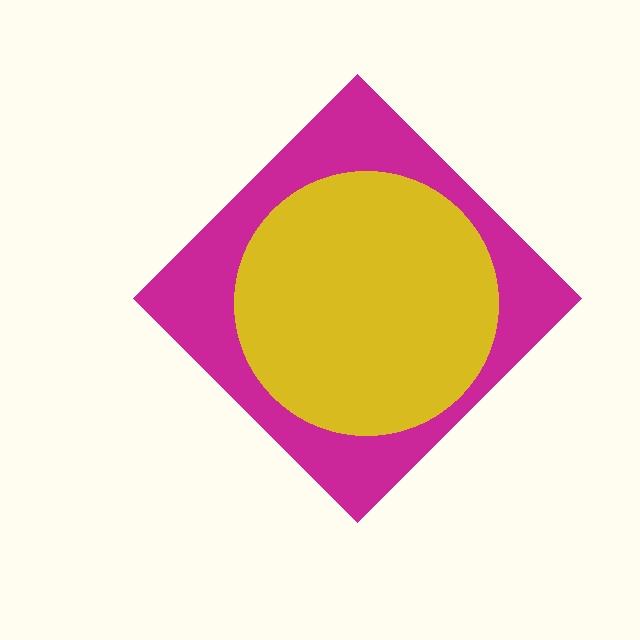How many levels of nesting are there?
2.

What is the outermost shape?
The magenta diamond.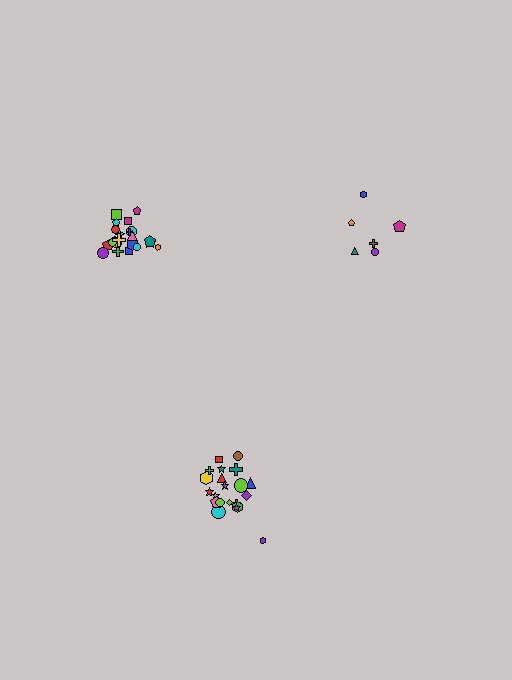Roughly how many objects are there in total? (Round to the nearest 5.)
Roughly 50 objects in total.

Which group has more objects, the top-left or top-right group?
The top-left group.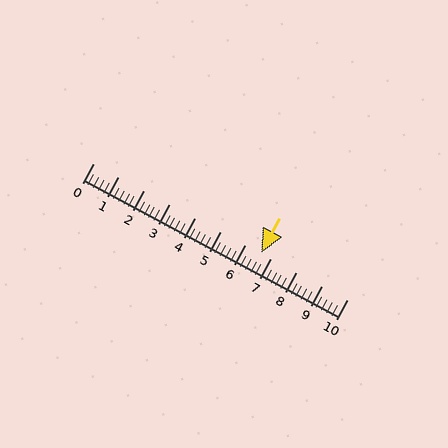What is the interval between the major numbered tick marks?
The major tick marks are spaced 1 units apart.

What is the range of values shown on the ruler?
The ruler shows values from 0 to 10.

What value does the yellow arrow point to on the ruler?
The yellow arrow points to approximately 6.6.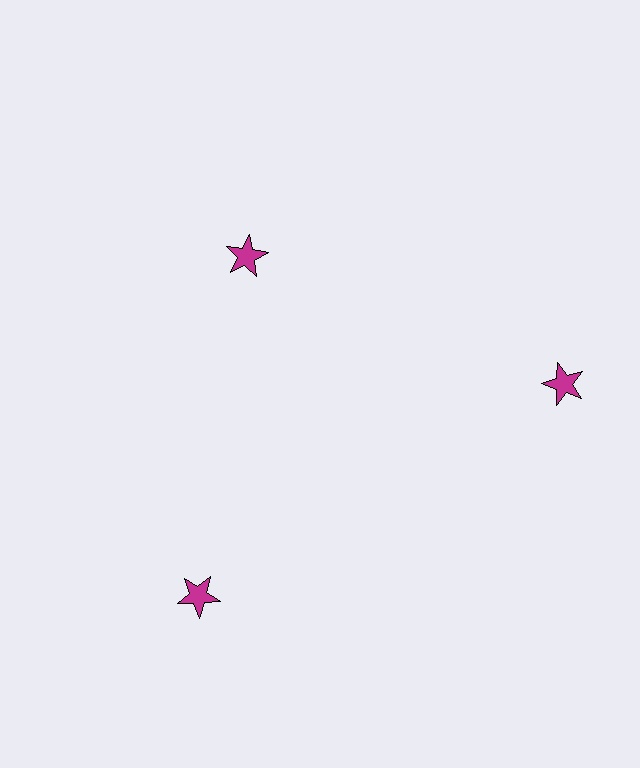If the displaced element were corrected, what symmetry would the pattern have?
It would have 3-fold rotational symmetry — the pattern would map onto itself every 120 degrees.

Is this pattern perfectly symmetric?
No. The 3 magenta stars are arranged in a ring, but one element near the 11 o'clock position is pulled inward toward the center, breaking the 3-fold rotational symmetry.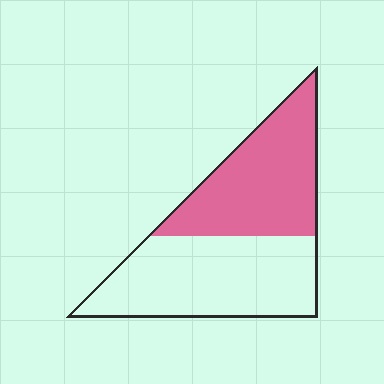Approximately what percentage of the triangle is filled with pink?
Approximately 45%.